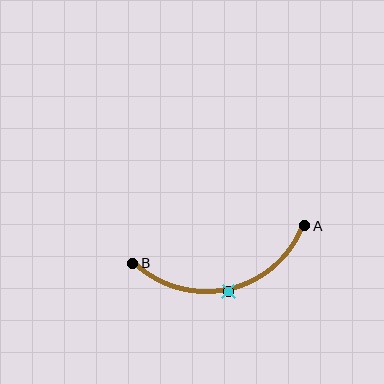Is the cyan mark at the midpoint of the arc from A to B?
Yes. The cyan mark lies on the arc at equal arc-length from both A and B — it is the arc midpoint.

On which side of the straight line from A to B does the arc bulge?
The arc bulges below the straight line connecting A and B.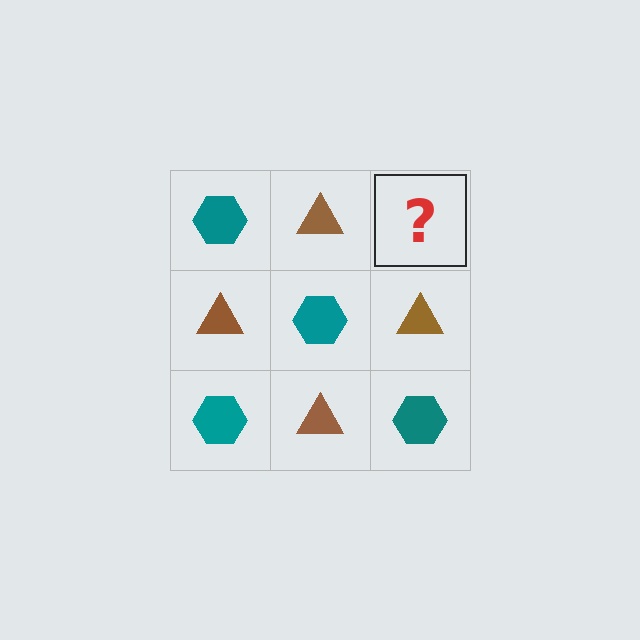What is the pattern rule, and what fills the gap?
The rule is that it alternates teal hexagon and brown triangle in a checkerboard pattern. The gap should be filled with a teal hexagon.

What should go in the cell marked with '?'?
The missing cell should contain a teal hexagon.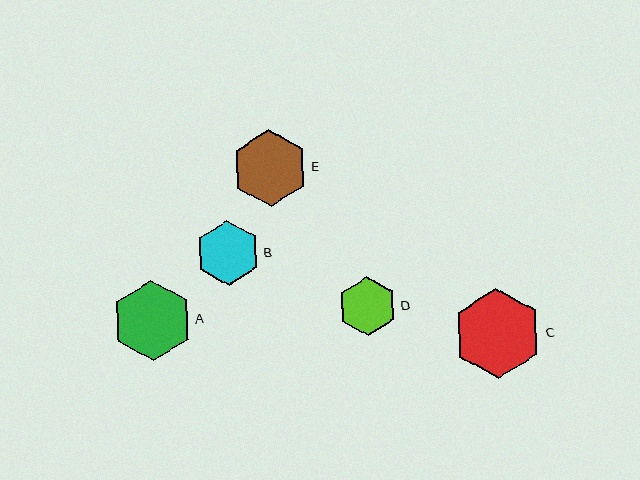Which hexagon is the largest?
Hexagon C is the largest with a size of approximately 89 pixels.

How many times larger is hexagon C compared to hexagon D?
Hexagon C is approximately 1.5 times the size of hexagon D.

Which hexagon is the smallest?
Hexagon D is the smallest with a size of approximately 59 pixels.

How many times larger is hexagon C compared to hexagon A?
Hexagon C is approximately 1.1 times the size of hexagon A.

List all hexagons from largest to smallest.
From largest to smallest: C, A, E, B, D.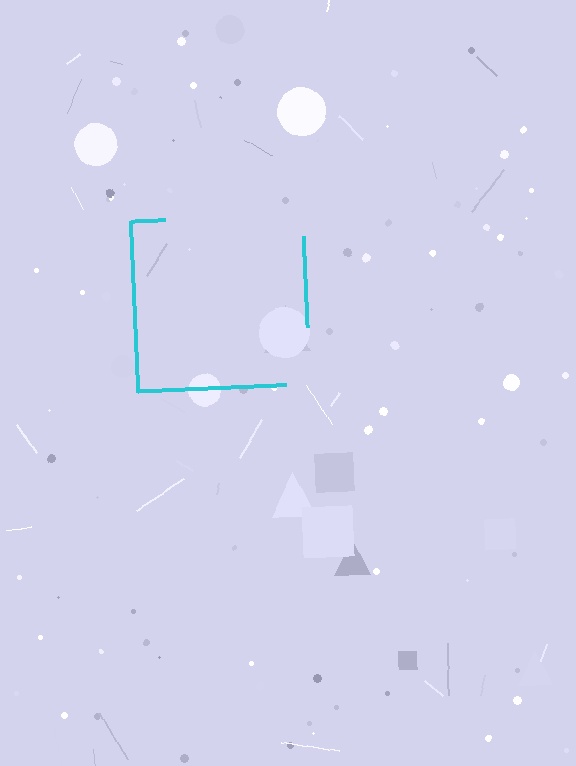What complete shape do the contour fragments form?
The contour fragments form a square.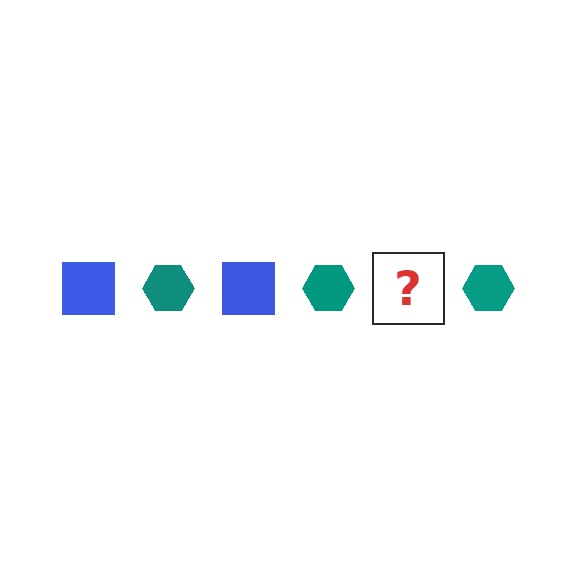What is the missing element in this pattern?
The missing element is a blue square.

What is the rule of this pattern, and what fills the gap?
The rule is that the pattern alternates between blue square and teal hexagon. The gap should be filled with a blue square.